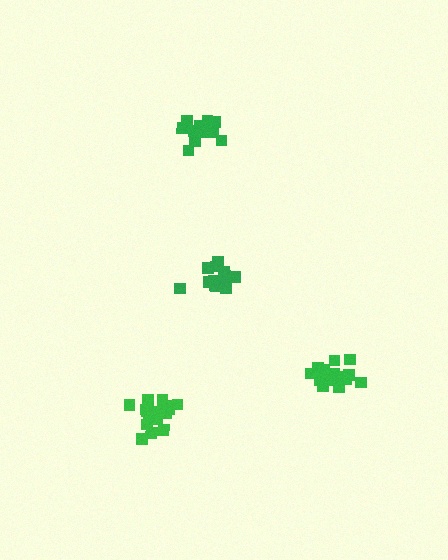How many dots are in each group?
Group 1: 14 dots, Group 2: 19 dots, Group 3: 16 dots, Group 4: 19 dots (68 total).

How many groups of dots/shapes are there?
There are 4 groups.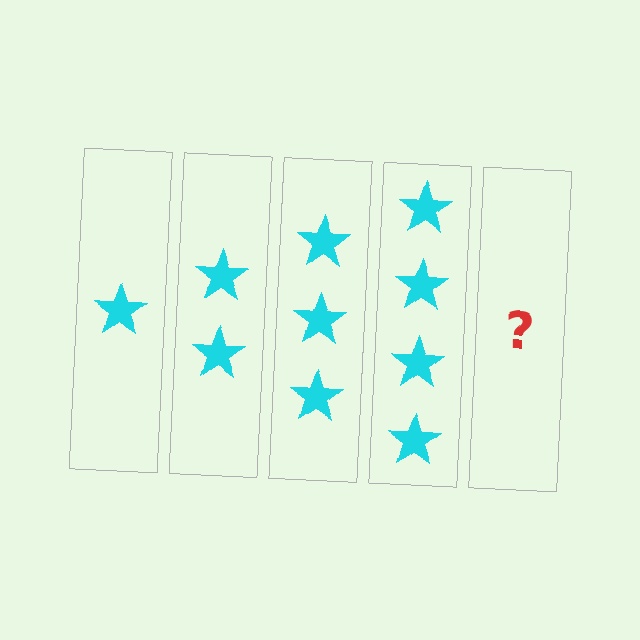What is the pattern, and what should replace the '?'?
The pattern is that each step adds one more star. The '?' should be 5 stars.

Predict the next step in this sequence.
The next step is 5 stars.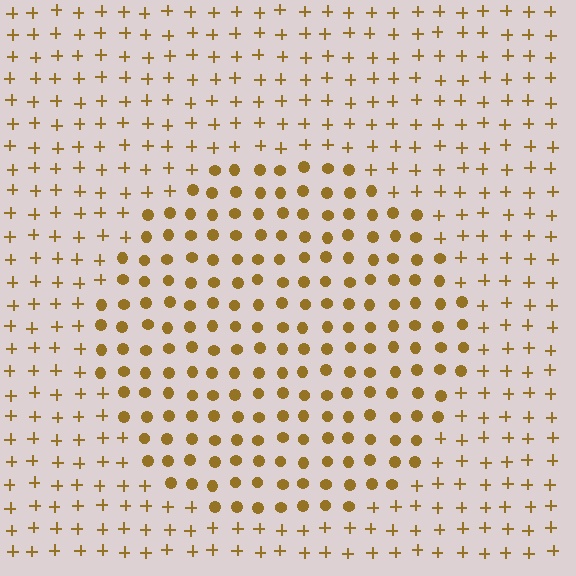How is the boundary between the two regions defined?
The boundary is defined by a change in element shape: circles inside vs. plus signs outside. All elements share the same color and spacing.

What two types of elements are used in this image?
The image uses circles inside the circle region and plus signs outside it.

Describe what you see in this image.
The image is filled with small brown elements arranged in a uniform grid. A circle-shaped region contains circles, while the surrounding area contains plus signs. The boundary is defined purely by the change in element shape.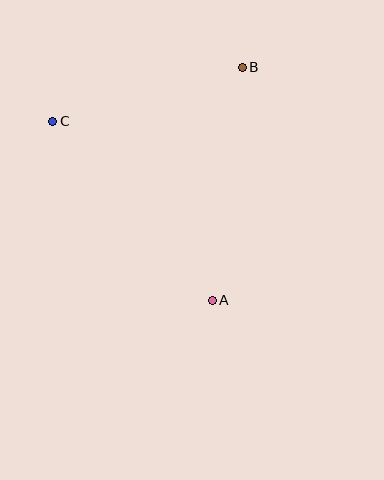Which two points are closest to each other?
Points B and C are closest to each other.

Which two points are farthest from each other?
Points A and C are farthest from each other.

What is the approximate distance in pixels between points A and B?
The distance between A and B is approximately 235 pixels.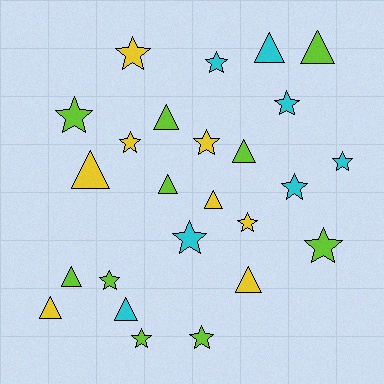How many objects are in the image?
There are 25 objects.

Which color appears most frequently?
Lime, with 10 objects.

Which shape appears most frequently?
Star, with 14 objects.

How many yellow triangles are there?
There are 4 yellow triangles.